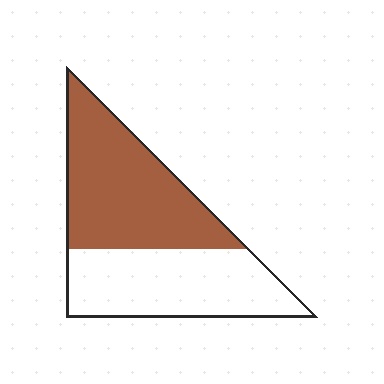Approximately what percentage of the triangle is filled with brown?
Approximately 55%.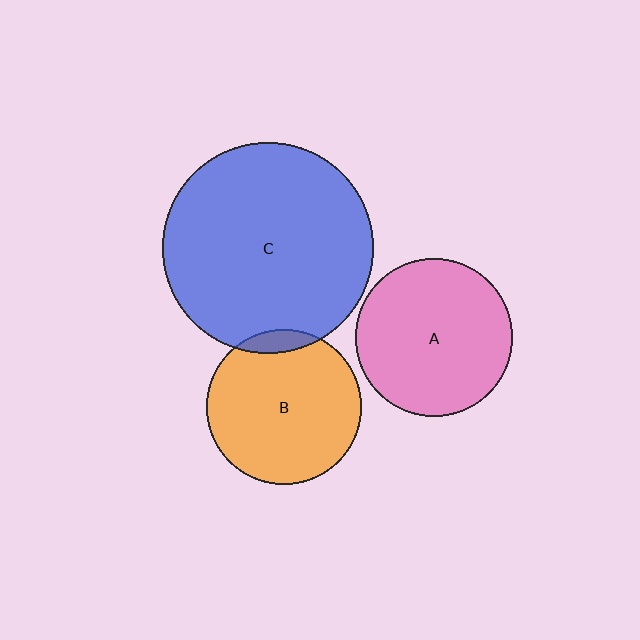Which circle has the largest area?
Circle C (blue).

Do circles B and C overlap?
Yes.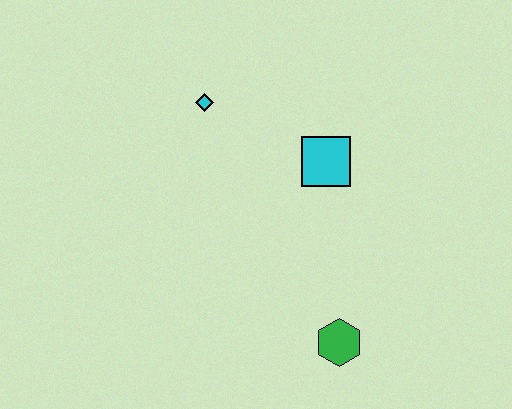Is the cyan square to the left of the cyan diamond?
No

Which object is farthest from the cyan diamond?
The green hexagon is farthest from the cyan diamond.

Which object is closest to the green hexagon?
The cyan square is closest to the green hexagon.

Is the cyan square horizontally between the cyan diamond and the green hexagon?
Yes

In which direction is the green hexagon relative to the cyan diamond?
The green hexagon is below the cyan diamond.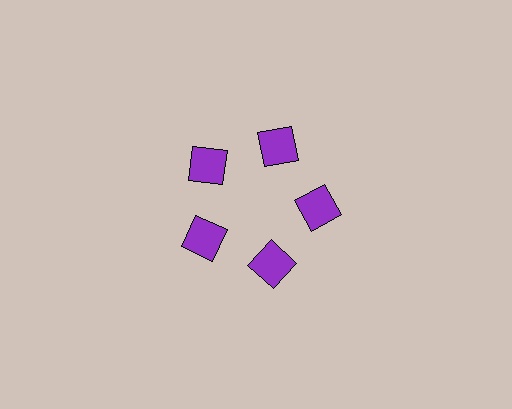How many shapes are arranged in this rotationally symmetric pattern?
There are 5 shapes, arranged in 5 groups of 1.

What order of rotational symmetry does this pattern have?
This pattern has 5-fold rotational symmetry.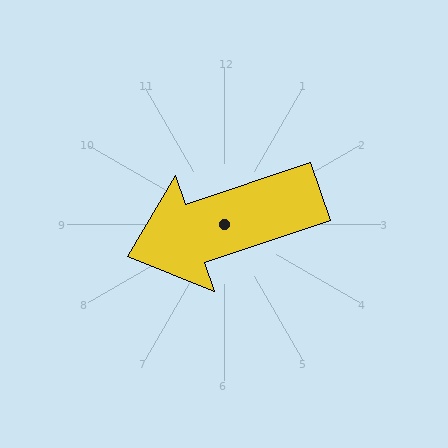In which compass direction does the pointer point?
West.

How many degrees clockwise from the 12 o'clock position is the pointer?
Approximately 252 degrees.